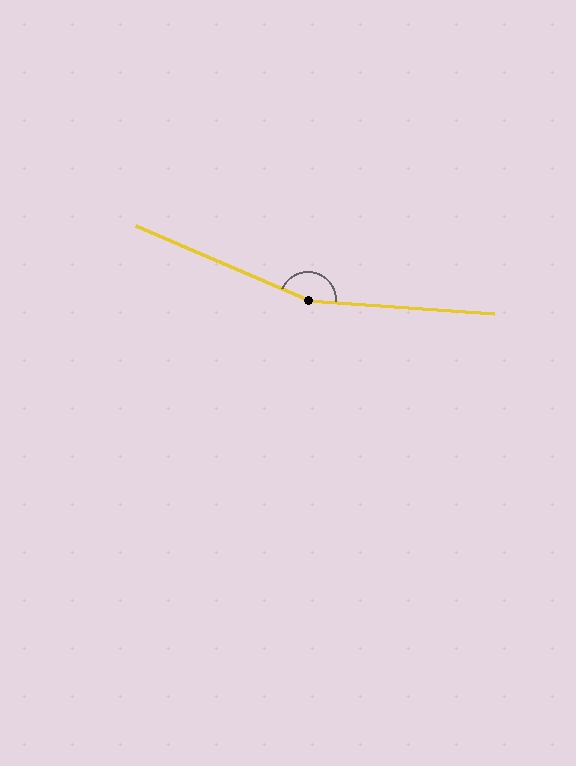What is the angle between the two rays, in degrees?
Approximately 161 degrees.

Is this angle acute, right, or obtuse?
It is obtuse.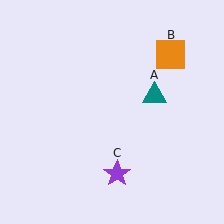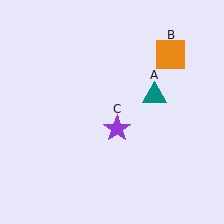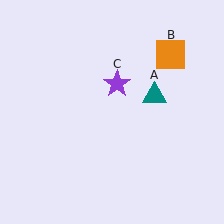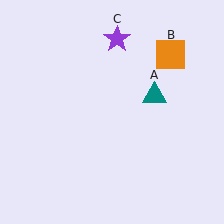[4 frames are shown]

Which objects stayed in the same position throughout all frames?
Teal triangle (object A) and orange square (object B) remained stationary.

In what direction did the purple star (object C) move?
The purple star (object C) moved up.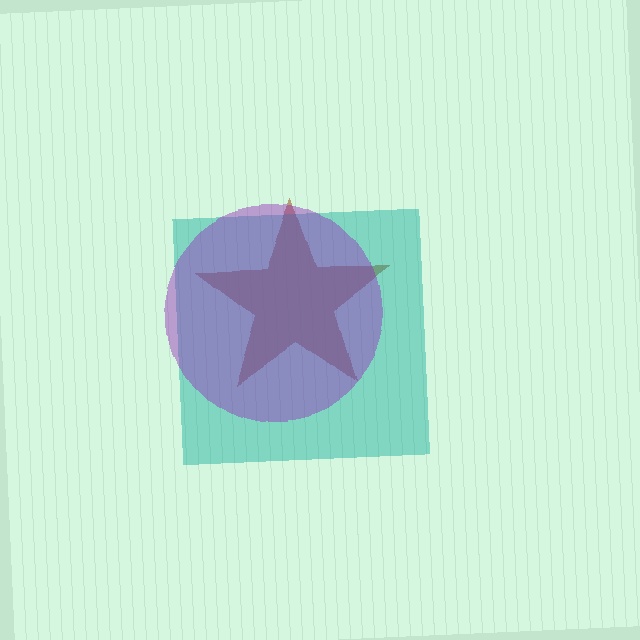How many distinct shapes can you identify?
There are 3 distinct shapes: a brown star, a teal square, a purple circle.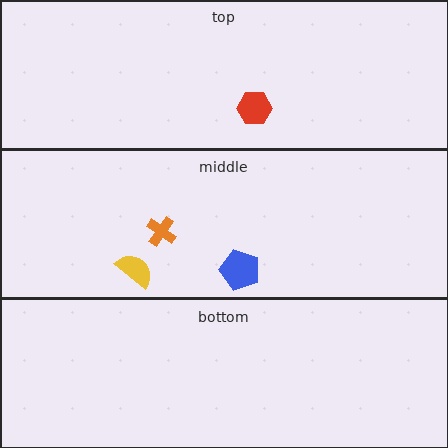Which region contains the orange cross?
The middle region.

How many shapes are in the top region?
1.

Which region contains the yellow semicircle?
The middle region.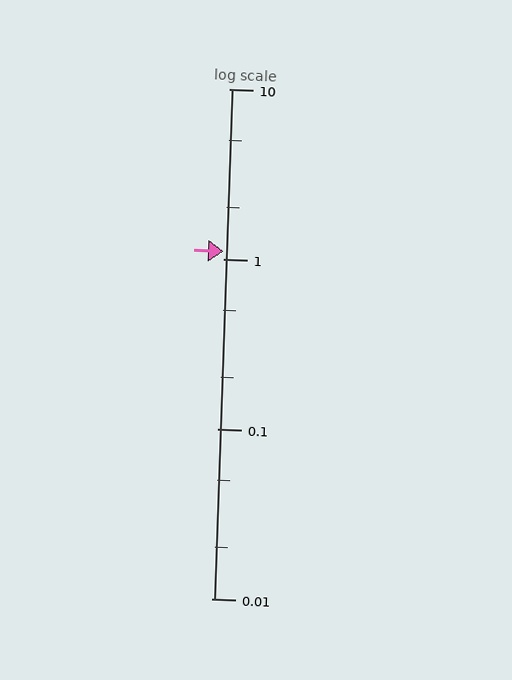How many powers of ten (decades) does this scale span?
The scale spans 3 decades, from 0.01 to 10.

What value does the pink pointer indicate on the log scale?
The pointer indicates approximately 1.1.